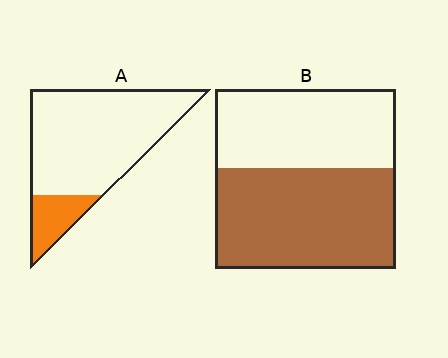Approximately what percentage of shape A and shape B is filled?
A is approximately 15% and B is approximately 55%.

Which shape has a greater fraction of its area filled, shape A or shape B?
Shape B.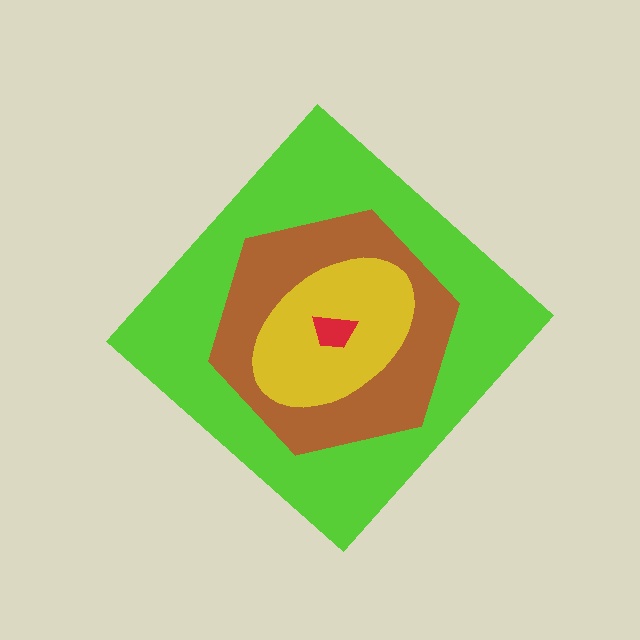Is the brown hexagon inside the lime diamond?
Yes.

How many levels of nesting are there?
4.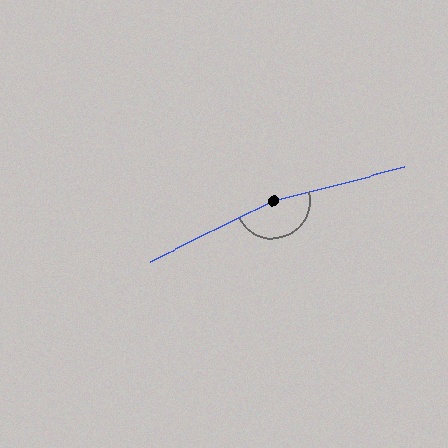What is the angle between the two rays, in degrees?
Approximately 168 degrees.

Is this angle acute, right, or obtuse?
It is obtuse.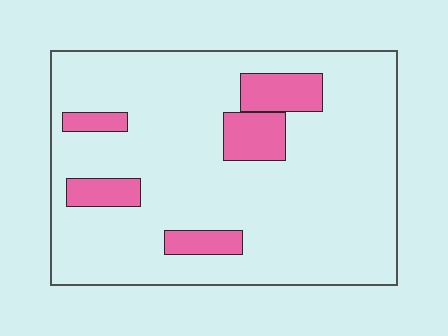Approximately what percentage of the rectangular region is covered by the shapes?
Approximately 15%.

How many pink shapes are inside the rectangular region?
5.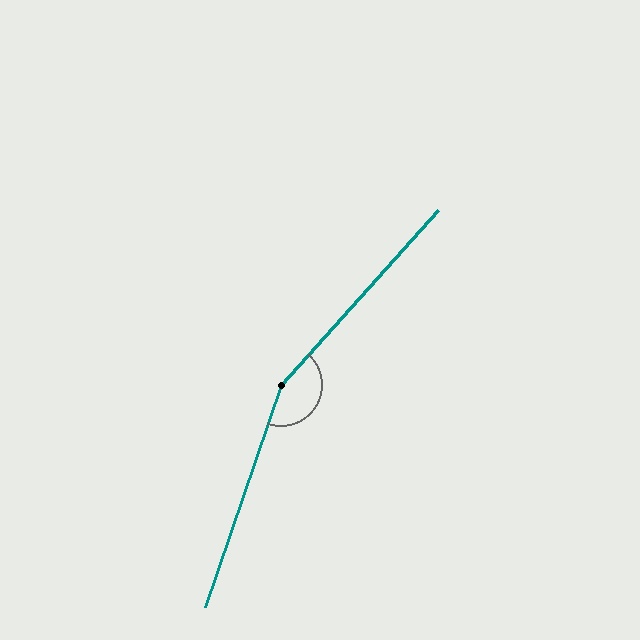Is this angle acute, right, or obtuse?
It is obtuse.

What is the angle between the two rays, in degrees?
Approximately 157 degrees.